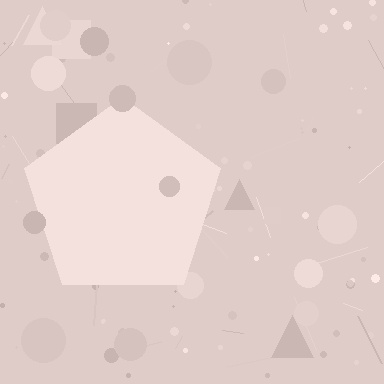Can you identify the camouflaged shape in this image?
The camouflaged shape is a pentagon.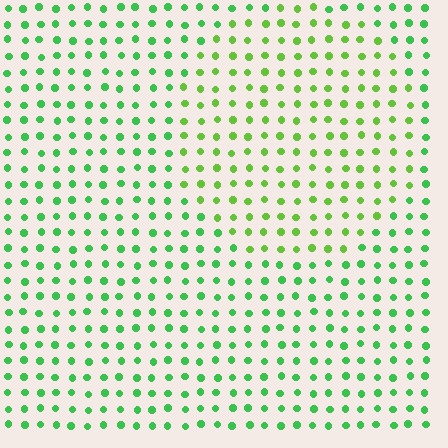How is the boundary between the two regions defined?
The boundary is defined purely by a slight shift in hue (about 28 degrees). Spacing, size, and orientation are identical on both sides.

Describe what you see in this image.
The image is filled with small green elements in a uniform arrangement. A circle-shaped region is visible where the elements are tinted to a slightly different hue, forming a subtle color boundary.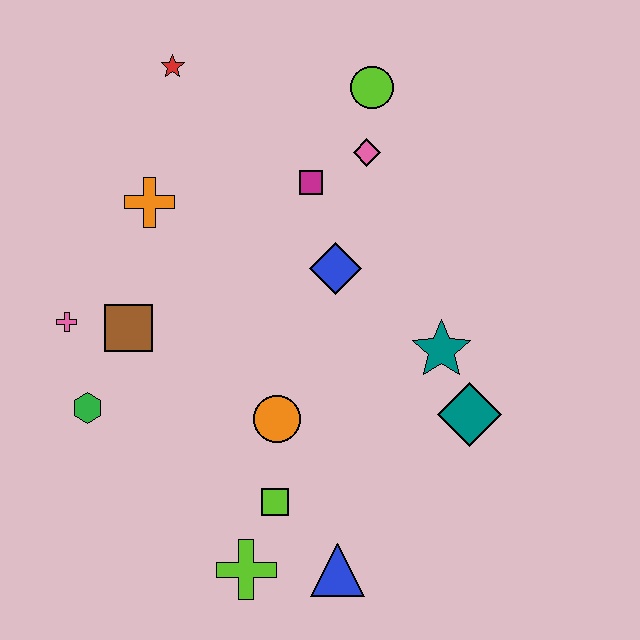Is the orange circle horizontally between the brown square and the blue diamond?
Yes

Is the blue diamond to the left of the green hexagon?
No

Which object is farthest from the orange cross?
The blue triangle is farthest from the orange cross.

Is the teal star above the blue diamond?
No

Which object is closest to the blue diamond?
The magenta square is closest to the blue diamond.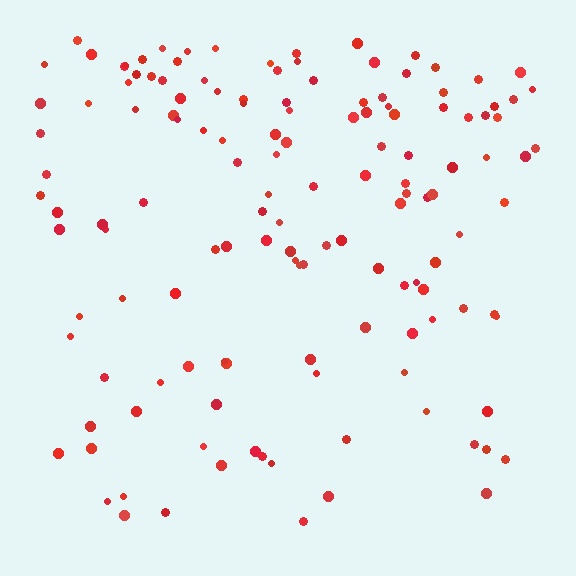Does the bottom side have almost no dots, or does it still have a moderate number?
Still a moderate number, just noticeably fewer than the top.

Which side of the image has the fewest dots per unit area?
The bottom.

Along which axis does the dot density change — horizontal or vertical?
Vertical.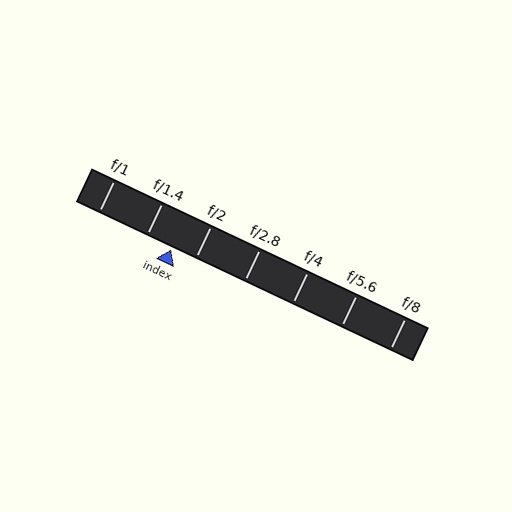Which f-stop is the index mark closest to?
The index mark is closest to f/2.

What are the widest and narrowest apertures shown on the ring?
The widest aperture shown is f/1 and the narrowest is f/8.